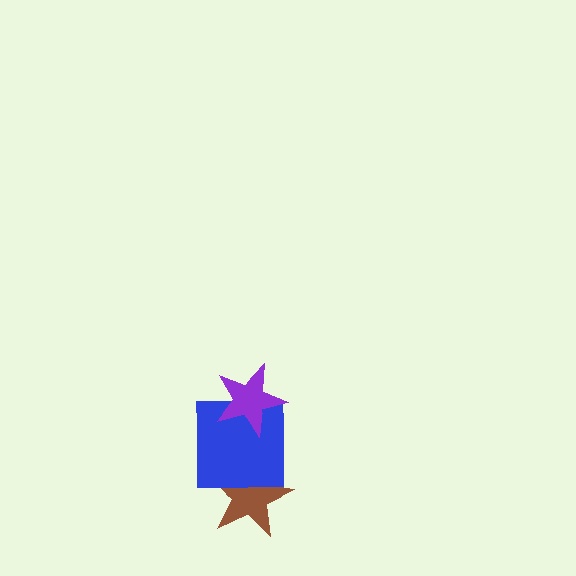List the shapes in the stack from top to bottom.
From top to bottom: the purple star, the blue square, the brown star.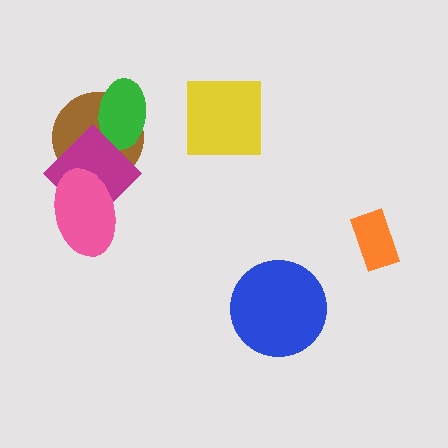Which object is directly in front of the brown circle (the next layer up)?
The green ellipse is directly in front of the brown circle.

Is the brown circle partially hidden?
Yes, it is partially covered by another shape.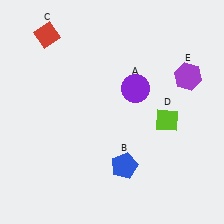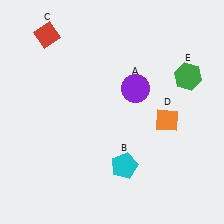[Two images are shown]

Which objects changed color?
B changed from blue to cyan. D changed from lime to orange. E changed from purple to green.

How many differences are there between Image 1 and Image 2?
There are 3 differences between the two images.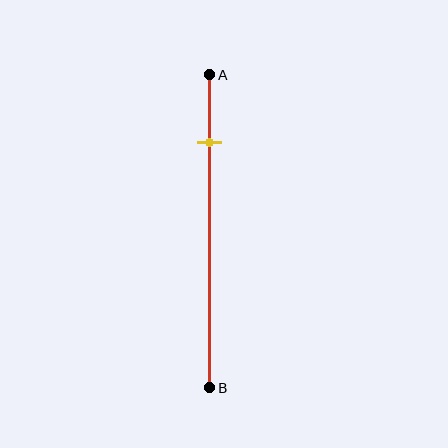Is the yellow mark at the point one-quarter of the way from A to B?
No, the mark is at about 20% from A, not at the 25% one-quarter point.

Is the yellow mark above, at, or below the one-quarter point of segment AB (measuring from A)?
The yellow mark is above the one-quarter point of segment AB.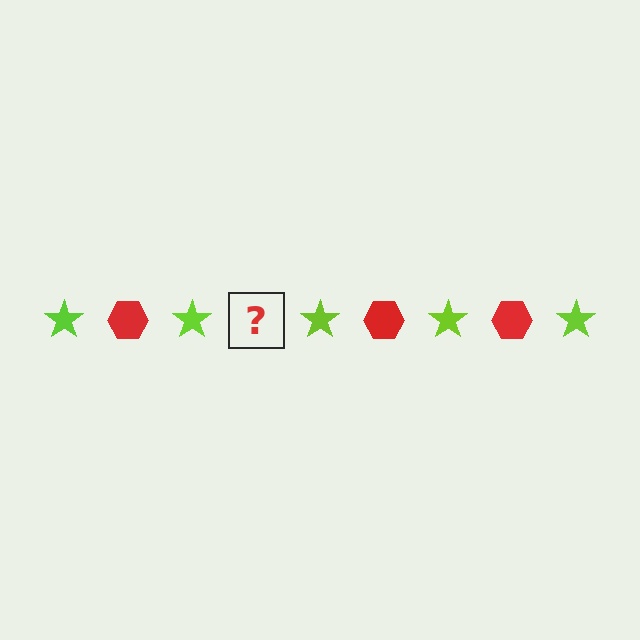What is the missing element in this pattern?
The missing element is a red hexagon.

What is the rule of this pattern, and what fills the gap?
The rule is that the pattern alternates between lime star and red hexagon. The gap should be filled with a red hexagon.